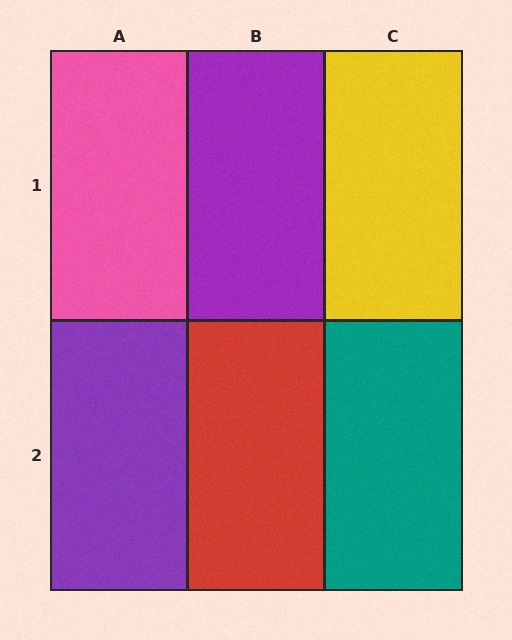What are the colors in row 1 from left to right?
Pink, purple, yellow.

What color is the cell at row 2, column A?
Purple.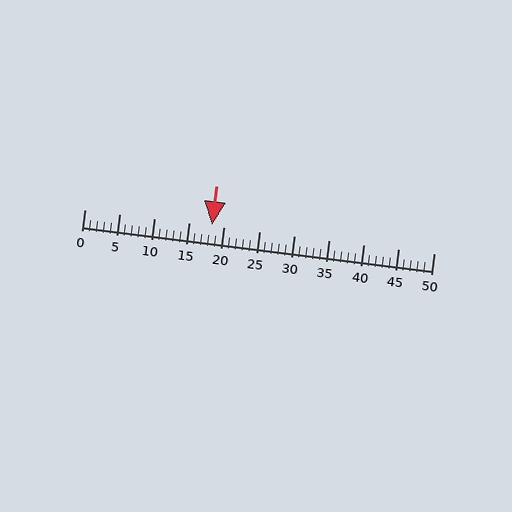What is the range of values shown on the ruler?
The ruler shows values from 0 to 50.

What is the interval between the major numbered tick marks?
The major tick marks are spaced 5 units apart.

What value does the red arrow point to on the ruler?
The red arrow points to approximately 18.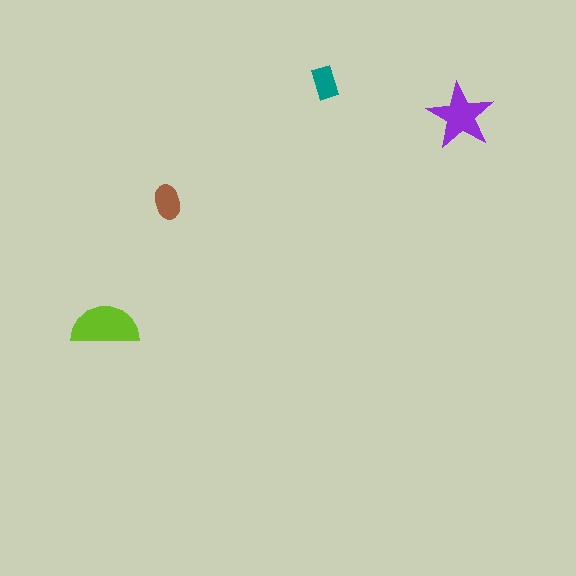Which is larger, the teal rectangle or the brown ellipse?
The brown ellipse.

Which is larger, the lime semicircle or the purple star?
The lime semicircle.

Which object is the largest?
The lime semicircle.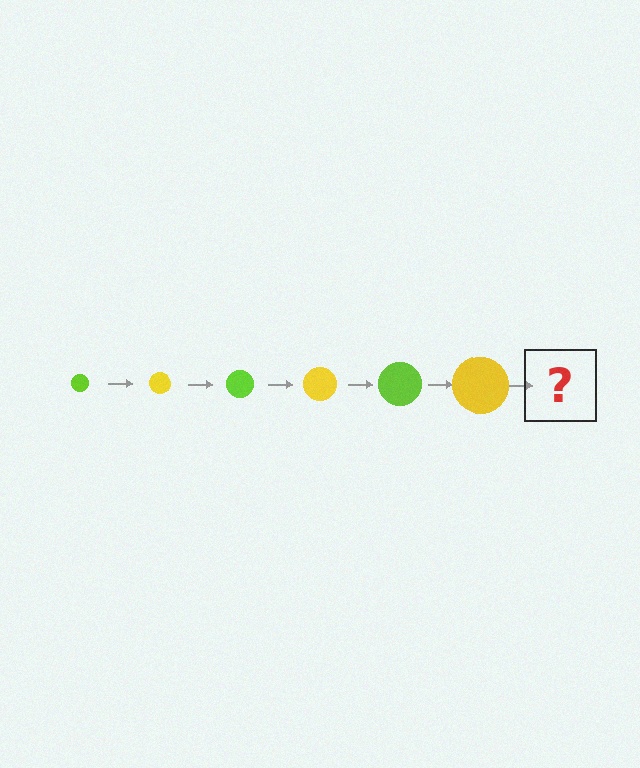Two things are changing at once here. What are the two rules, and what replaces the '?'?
The two rules are that the circle grows larger each step and the color cycles through lime and yellow. The '?' should be a lime circle, larger than the previous one.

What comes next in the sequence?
The next element should be a lime circle, larger than the previous one.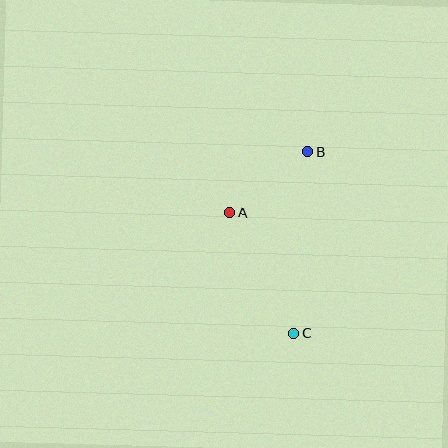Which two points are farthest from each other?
Points B and C are farthest from each other.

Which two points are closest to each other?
Points A and B are closest to each other.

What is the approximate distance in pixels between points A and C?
The distance between A and C is approximately 136 pixels.